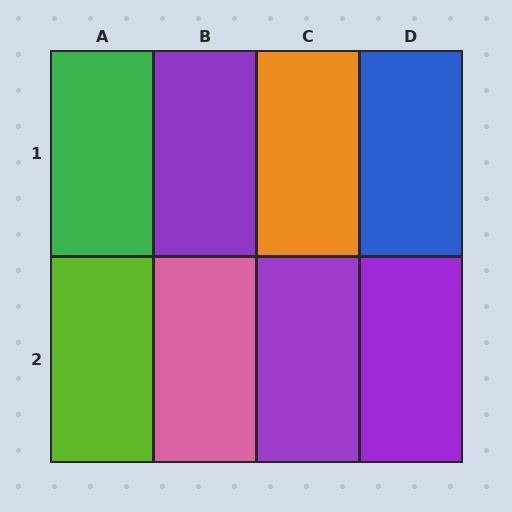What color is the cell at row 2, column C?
Purple.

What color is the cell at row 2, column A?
Lime.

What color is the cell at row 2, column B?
Pink.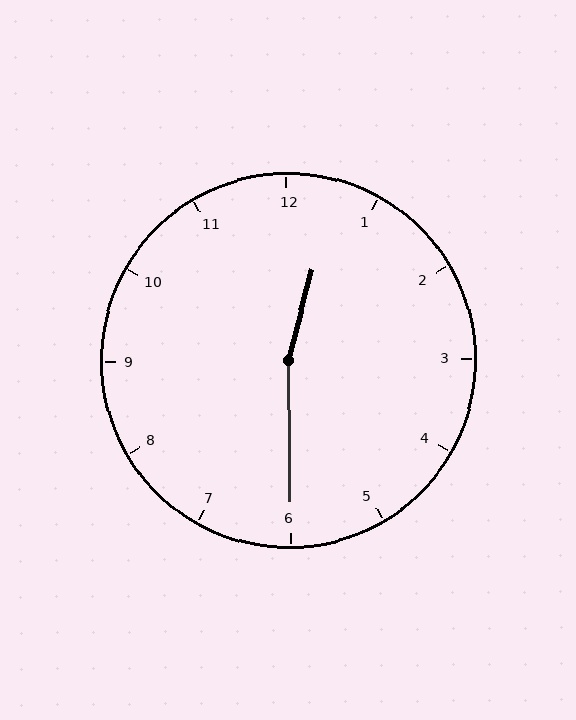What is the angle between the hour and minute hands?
Approximately 165 degrees.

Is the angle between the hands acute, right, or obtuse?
It is obtuse.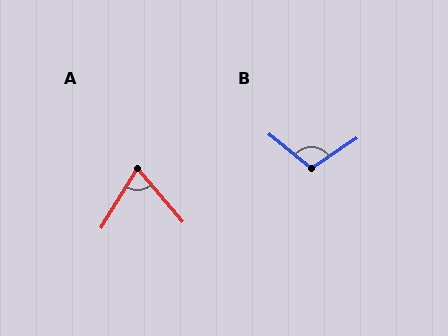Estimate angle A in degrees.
Approximately 72 degrees.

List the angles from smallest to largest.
A (72°), B (107°).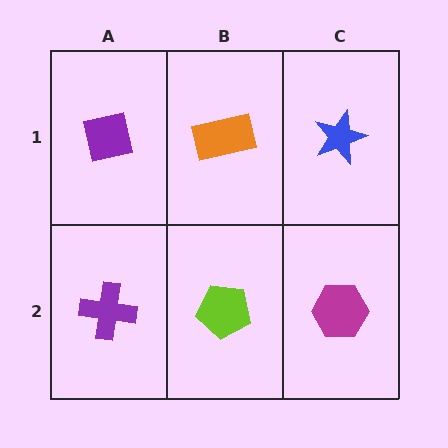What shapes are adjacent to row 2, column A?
A purple square (row 1, column A), a lime pentagon (row 2, column B).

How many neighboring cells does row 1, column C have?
2.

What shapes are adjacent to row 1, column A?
A purple cross (row 2, column A), an orange rectangle (row 1, column B).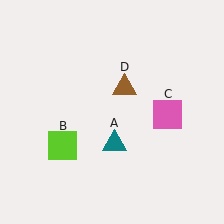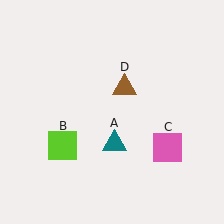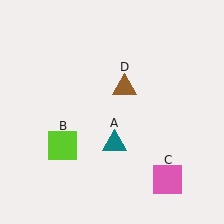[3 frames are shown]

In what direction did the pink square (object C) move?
The pink square (object C) moved down.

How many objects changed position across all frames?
1 object changed position: pink square (object C).